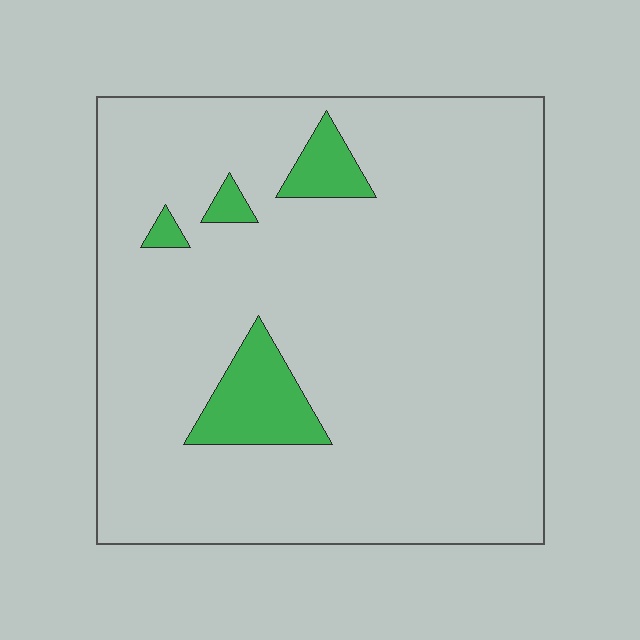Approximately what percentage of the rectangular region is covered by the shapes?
Approximately 10%.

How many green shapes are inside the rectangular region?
4.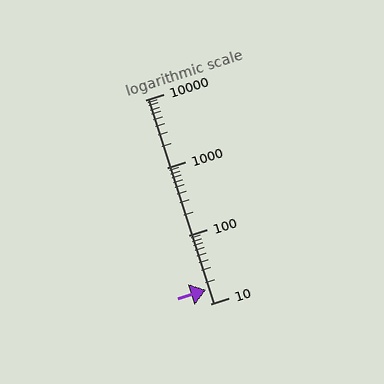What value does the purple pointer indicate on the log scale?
The pointer indicates approximately 16.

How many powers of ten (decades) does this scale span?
The scale spans 3 decades, from 10 to 10000.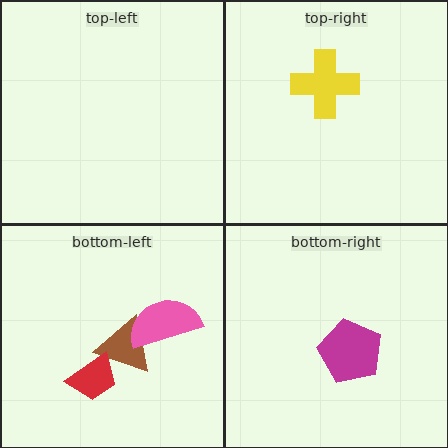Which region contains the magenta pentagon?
The bottom-right region.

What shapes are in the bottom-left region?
The brown triangle, the pink semicircle, the red trapezoid.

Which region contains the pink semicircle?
The bottom-left region.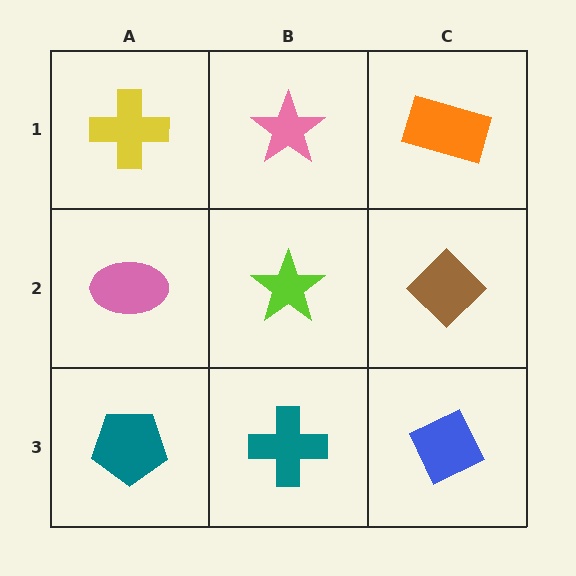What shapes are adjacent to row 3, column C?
A brown diamond (row 2, column C), a teal cross (row 3, column B).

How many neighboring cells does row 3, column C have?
2.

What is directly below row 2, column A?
A teal pentagon.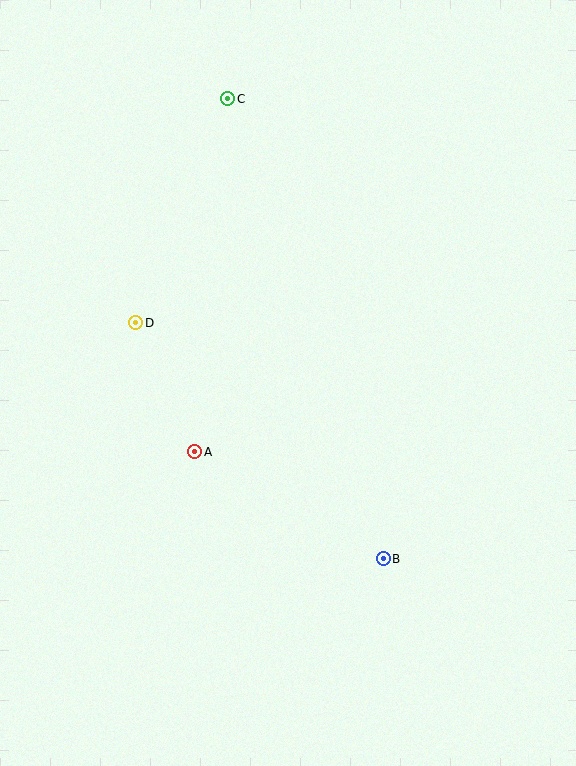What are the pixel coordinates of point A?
Point A is at (195, 452).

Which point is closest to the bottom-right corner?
Point B is closest to the bottom-right corner.